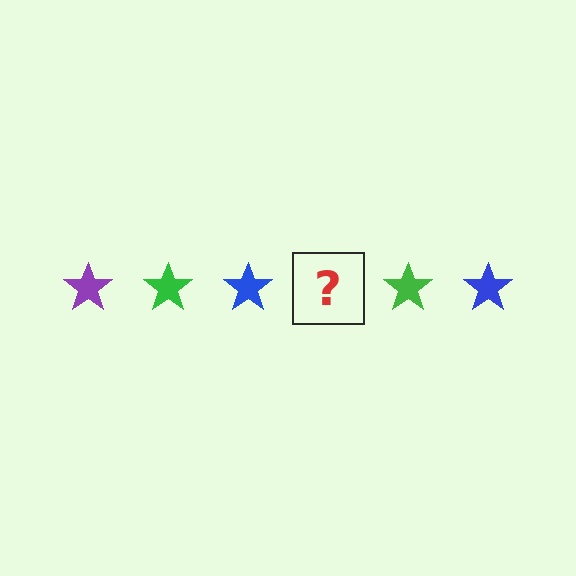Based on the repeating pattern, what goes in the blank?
The blank should be a purple star.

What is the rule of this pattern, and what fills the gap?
The rule is that the pattern cycles through purple, green, blue stars. The gap should be filled with a purple star.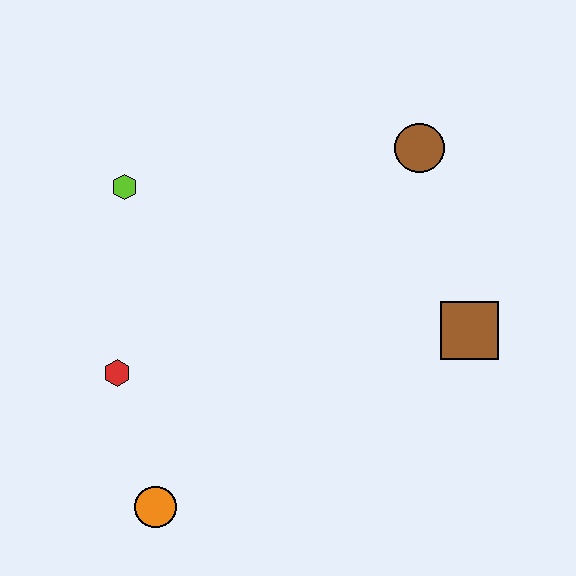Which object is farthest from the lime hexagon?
The brown square is farthest from the lime hexagon.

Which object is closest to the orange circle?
The red hexagon is closest to the orange circle.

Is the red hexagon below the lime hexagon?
Yes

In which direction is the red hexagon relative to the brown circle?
The red hexagon is to the left of the brown circle.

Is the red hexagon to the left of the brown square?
Yes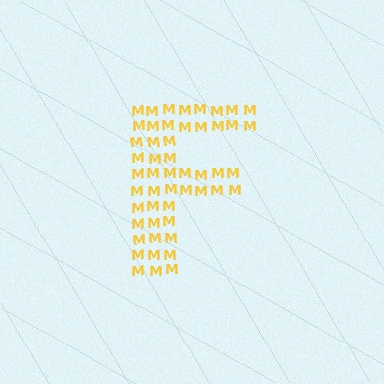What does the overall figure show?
The overall figure shows the letter F.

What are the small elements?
The small elements are letter M's.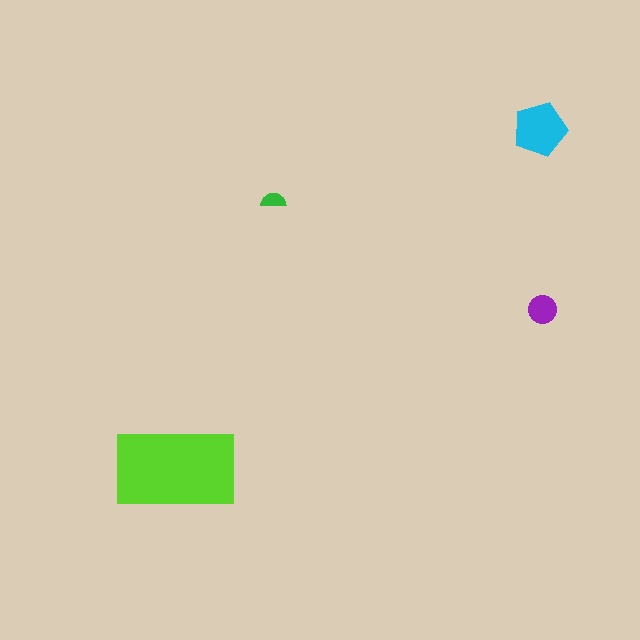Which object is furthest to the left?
The lime rectangle is leftmost.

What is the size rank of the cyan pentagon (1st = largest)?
2nd.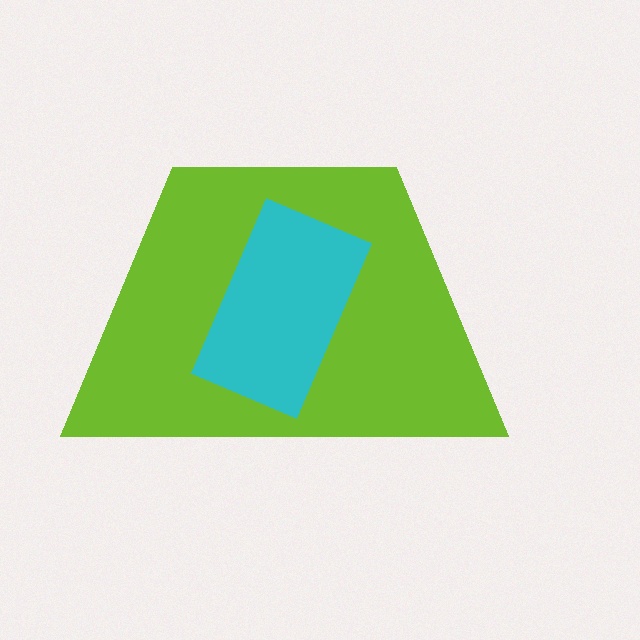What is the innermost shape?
The cyan rectangle.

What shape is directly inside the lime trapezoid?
The cyan rectangle.